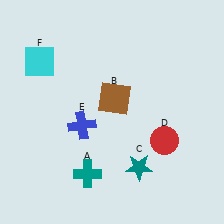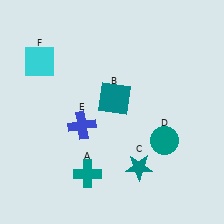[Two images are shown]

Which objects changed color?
B changed from brown to teal. D changed from red to teal.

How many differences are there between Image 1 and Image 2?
There are 2 differences between the two images.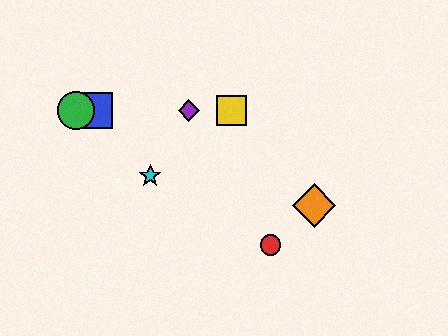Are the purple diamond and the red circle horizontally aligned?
No, the purple diamond is at y≈110 and the red circle is at y≈245.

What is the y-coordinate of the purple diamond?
The purple diamond is at y≈110.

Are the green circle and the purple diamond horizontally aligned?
Yes, both are at y≈110.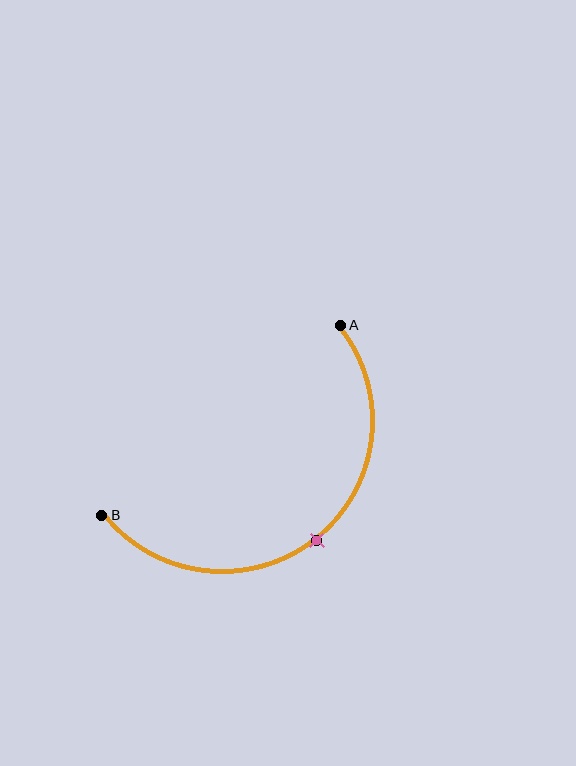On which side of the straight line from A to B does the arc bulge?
The arc bulges below and to the right of the straight line connecting A and B.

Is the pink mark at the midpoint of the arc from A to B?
Yes. The pink mark lies on the arc at equal arc-length from both A and B — it is the arc midpoint.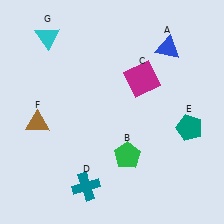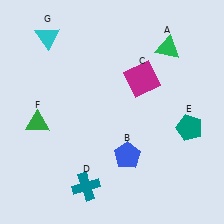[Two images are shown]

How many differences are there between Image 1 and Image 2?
There are 3 differences between the two images.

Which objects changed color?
A changed from blue to green. B changed from green to blue. F changed from brown to green.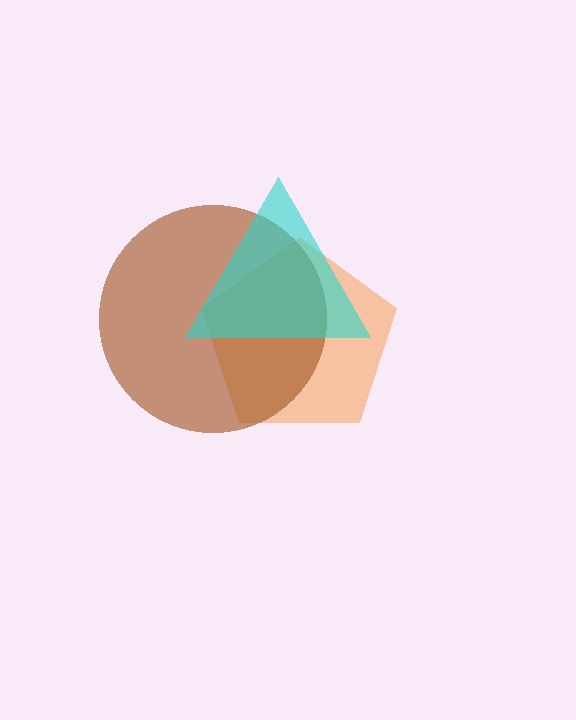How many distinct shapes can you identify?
There are 3 distinct shapes: an orange pentagon, a brown circle, a cyan triangle.